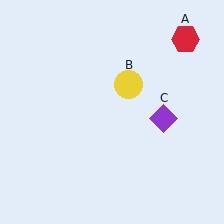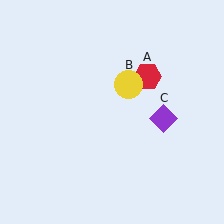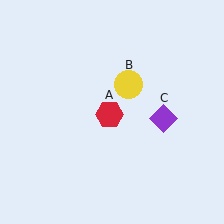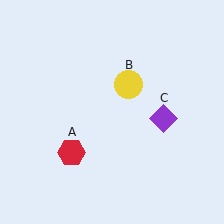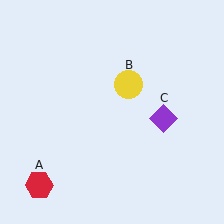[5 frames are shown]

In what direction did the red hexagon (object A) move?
The red hexagon (object A) moved down and to the left.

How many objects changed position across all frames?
1 object changed position: red hexagon (object A).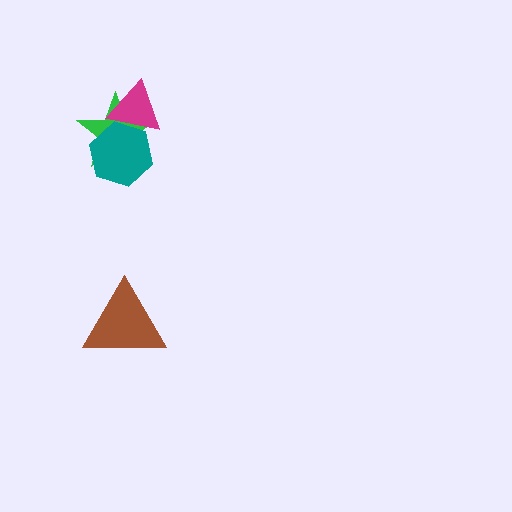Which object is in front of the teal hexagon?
The magenta triangle is in front of the teal hexagon.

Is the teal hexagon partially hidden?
Yes, it is partially covered by another shape.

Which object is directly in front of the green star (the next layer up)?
The teal hexagon is directly in front of the green star.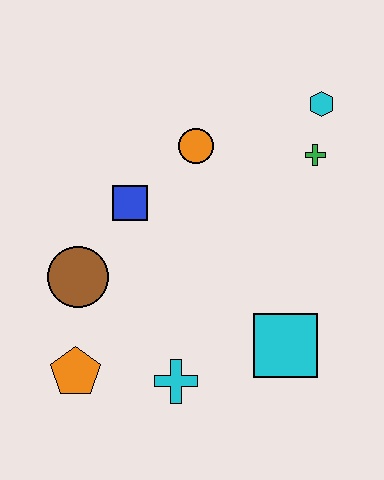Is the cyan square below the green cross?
Yes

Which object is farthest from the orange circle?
The orange pentagon is farthest from the orange circle.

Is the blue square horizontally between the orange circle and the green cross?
No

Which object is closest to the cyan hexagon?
The green cross is closest to the cyan hexagon.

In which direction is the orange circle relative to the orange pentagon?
The orange circle is above the orange pentagon.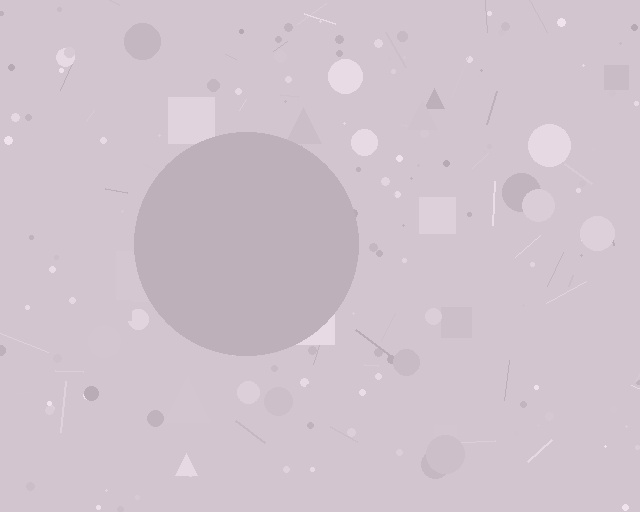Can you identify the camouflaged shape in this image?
The camouflaged shape is a circle.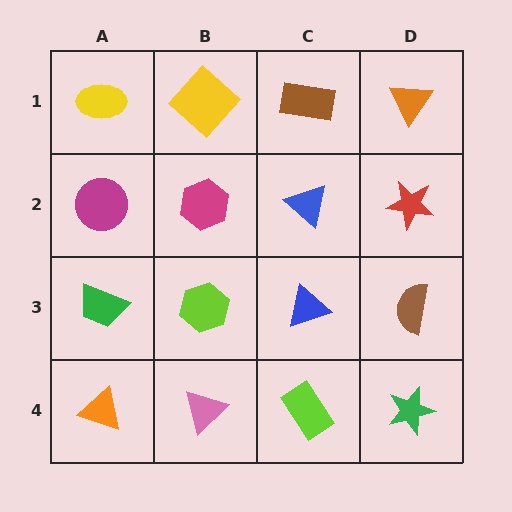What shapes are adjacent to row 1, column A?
A magenta circle (row 2, column A), a yellow diamond (row 1, column B).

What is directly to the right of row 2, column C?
A red star.